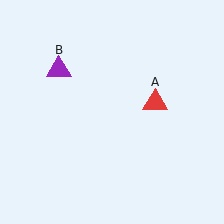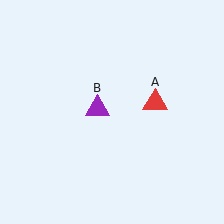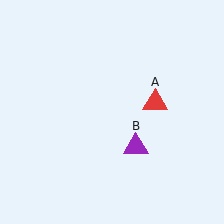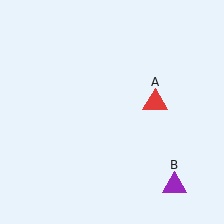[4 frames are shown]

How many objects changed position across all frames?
1 object changed position: purple triangle (object B).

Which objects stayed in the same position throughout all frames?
Red triangle (object A) remained stationary.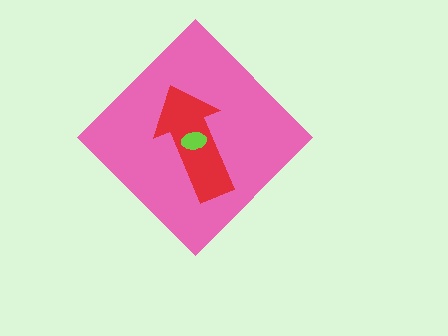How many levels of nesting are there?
3.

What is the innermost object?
The lime ellipse.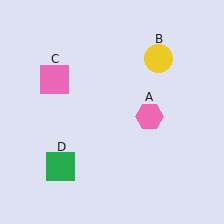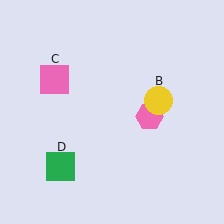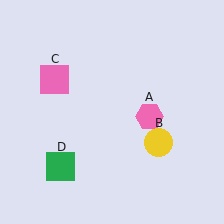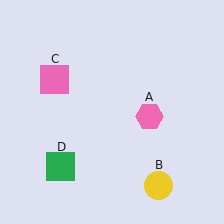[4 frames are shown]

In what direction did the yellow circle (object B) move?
The yellow circle (object B) moved down.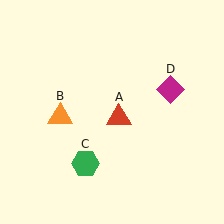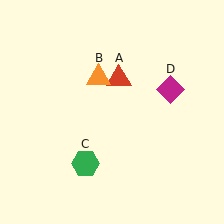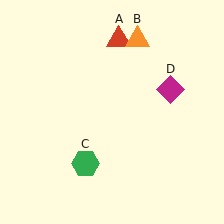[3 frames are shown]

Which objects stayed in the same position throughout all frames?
Green hexagon (object C) and magenta diamond (object D) remained stationary.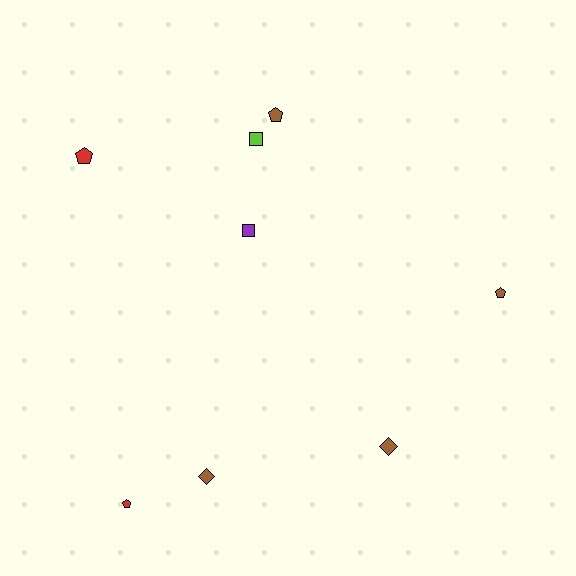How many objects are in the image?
There are 8 objects.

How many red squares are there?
There are no red squares.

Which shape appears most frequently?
Pentagon, with 4 objects.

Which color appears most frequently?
Brown, with 4 objects.